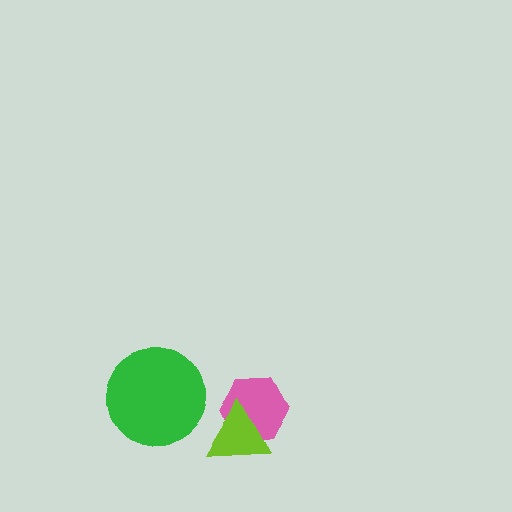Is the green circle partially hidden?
No, no other shape covers it.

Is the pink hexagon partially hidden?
Yes, it is partially covered by another shape.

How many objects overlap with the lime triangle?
1 object overlaps with the lime triangle.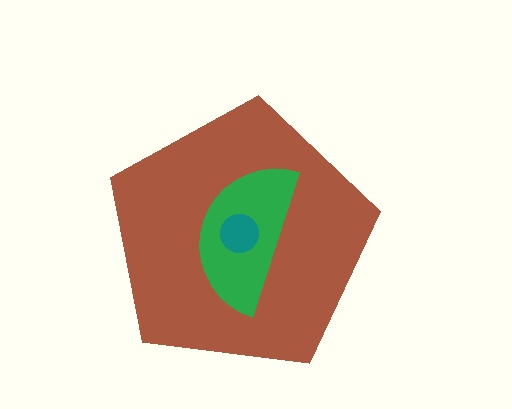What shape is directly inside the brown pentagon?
The green semicircle.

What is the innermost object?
The teal circle.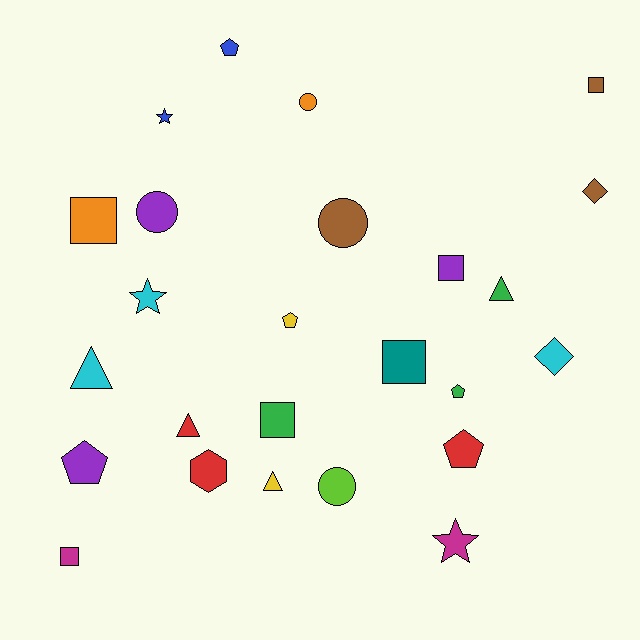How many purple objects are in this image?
There are 3 purple objects.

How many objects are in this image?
There are 25 objects.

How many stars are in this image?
There are 3 stars.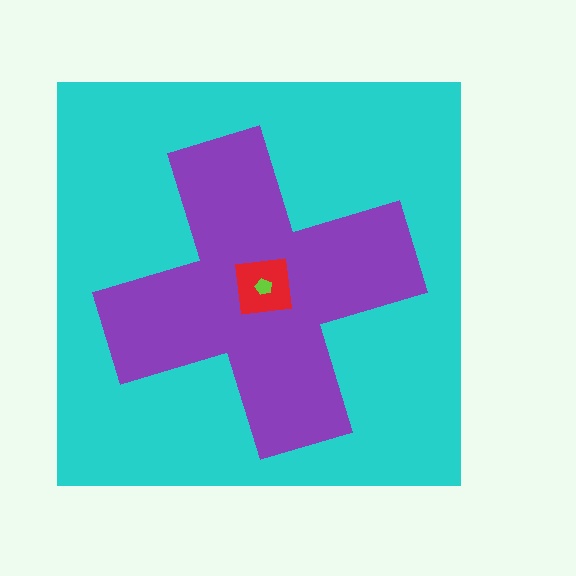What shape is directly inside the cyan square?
The purple cross.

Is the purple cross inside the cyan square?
Yes.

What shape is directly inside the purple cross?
The red square.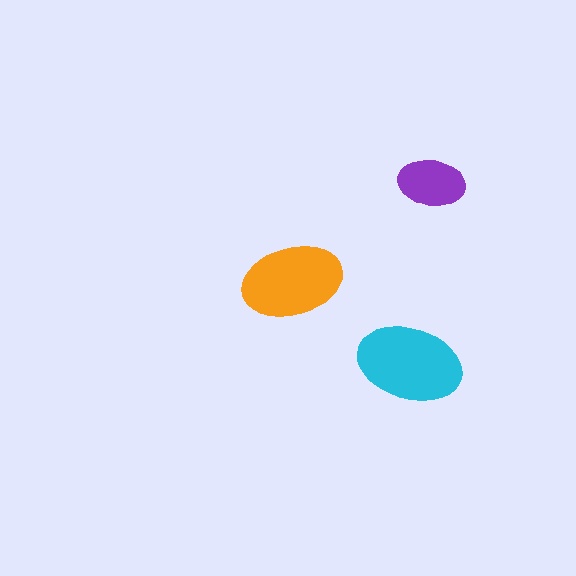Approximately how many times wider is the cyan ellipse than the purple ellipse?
About 1.5 times wider.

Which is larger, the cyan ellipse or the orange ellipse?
The cyan one.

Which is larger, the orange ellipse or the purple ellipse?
The orange one.